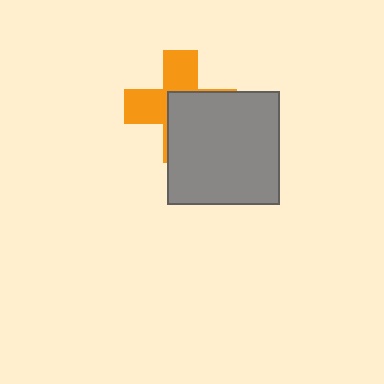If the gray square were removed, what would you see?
You would see the complete orange cross.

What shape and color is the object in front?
The object in front is a gray square.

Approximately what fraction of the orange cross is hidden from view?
Roughly 52% of the orange cross is hidden behind the gray square.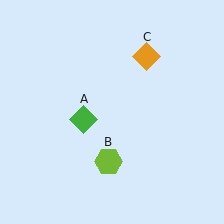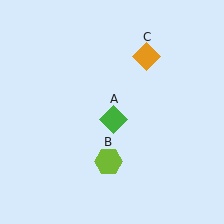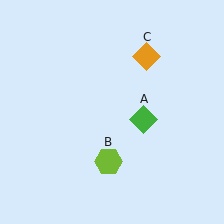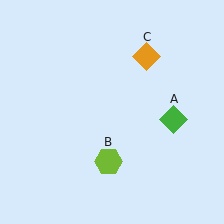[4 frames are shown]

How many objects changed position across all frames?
1 object changed position: green diamond (object A).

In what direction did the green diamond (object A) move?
The green diamond (object A) moved right.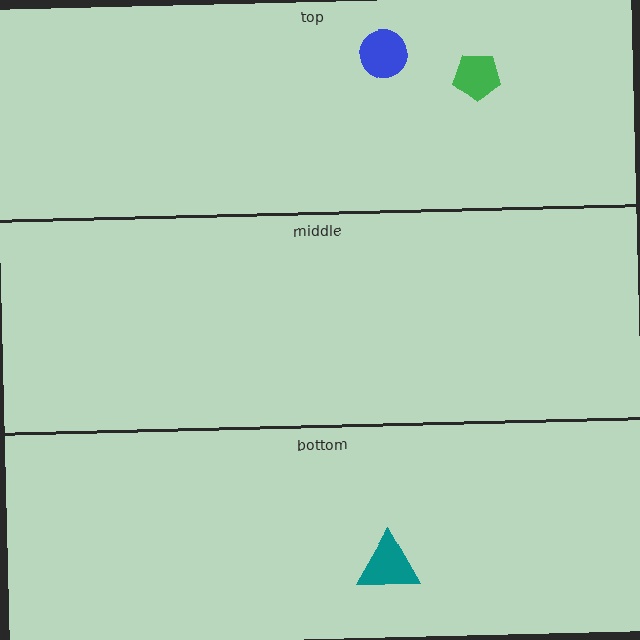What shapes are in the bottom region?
The teal triangle.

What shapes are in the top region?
The blue circle, the green pentagon.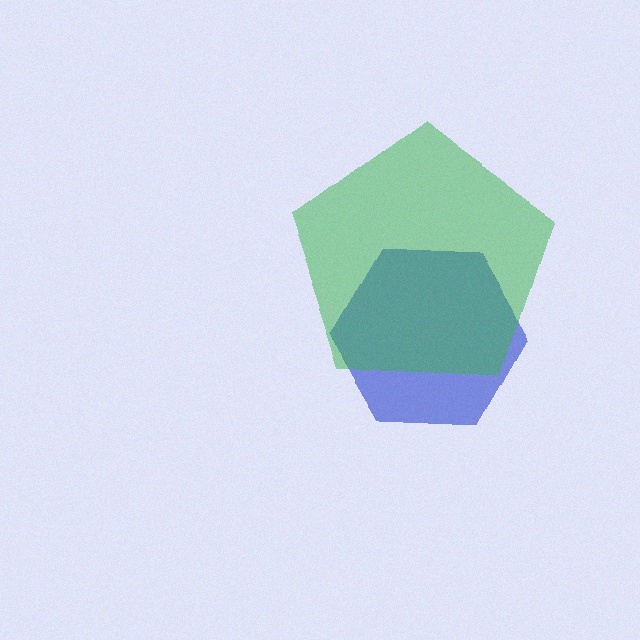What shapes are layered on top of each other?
The layered shapes are: a blue hexagon, a green pentagon.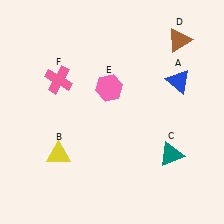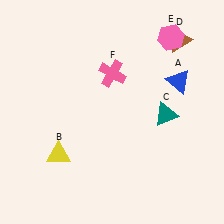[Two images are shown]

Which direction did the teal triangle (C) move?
The teal triangle (C) moved up.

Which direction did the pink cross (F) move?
The pink cross (F) moved right.